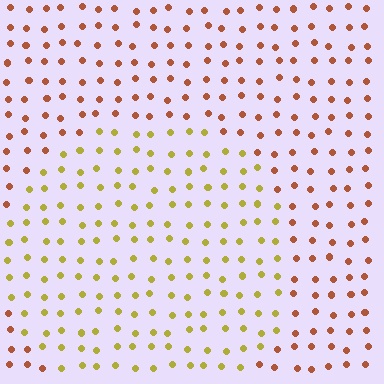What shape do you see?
I see a circle.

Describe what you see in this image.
The image is filled with small brown elements in a uniform arrangement. A circle-shaped region is visible where the elements are tinted to a slightly different hue, forming a subtle color boundary.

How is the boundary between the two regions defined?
The boundary is defined purely by a slight shift in hue (about 44 degrees). Spacing, size, and orientation are identical on both sides.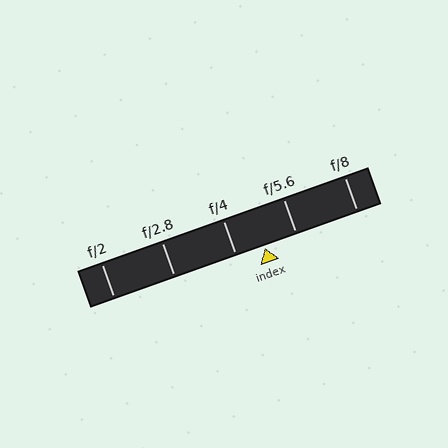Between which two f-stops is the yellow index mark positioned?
The index mark is between f/4 and f/5.6.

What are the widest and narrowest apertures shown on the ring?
The widest aperture shown is f/2 and the narrowest is f/8.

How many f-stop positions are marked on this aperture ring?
There are 5 f-stop positions marked.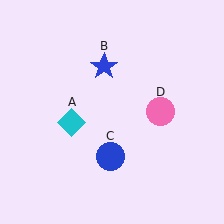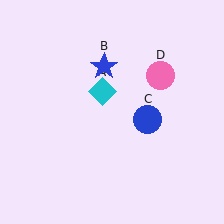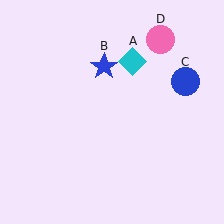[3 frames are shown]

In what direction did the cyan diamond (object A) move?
The cyan diamond (object A) moved up and to the right.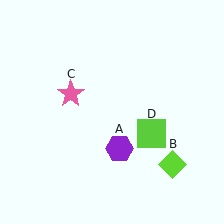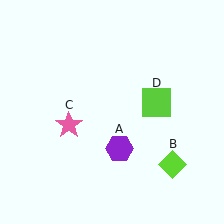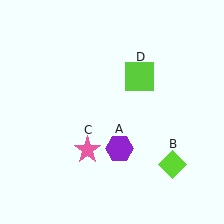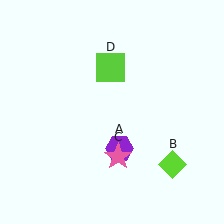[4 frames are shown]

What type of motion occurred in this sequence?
The pink star (object C), lime square (object D) rotated counterclockwise around the center of the scene.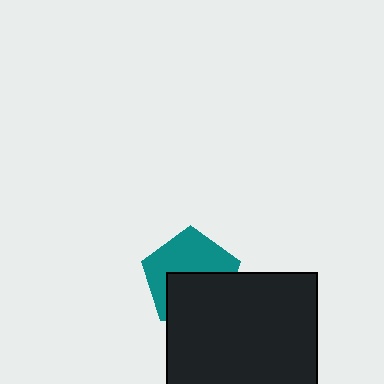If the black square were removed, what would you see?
You would see the complete teal pentagon.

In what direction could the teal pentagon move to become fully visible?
The teal pentagon could move up. That would shift it out from behind the black square entirely.